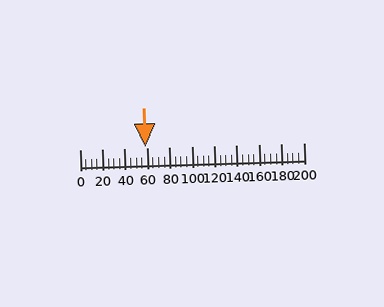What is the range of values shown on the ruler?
The ruler shows values from 0 to 200.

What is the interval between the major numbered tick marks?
The major tick marks are spaced 20 units apart.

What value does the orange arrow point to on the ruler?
The orange arrow points to approximately 59.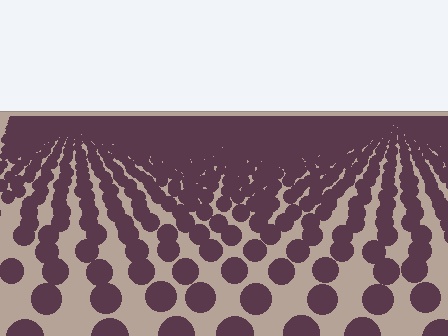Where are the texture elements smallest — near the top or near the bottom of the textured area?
Near the top.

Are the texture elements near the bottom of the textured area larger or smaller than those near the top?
Larger. Near the bottom, elements are closer to the viewer and appear at a bigger on-screen size.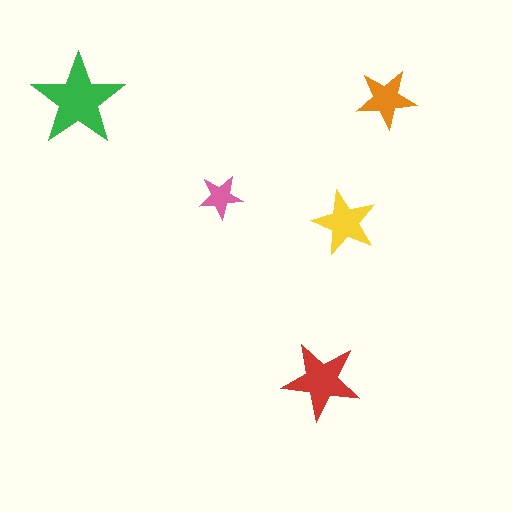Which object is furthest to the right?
The orange star is rightmost.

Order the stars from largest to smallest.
the green one, the red one, the yellow one, the orange one, the pink one.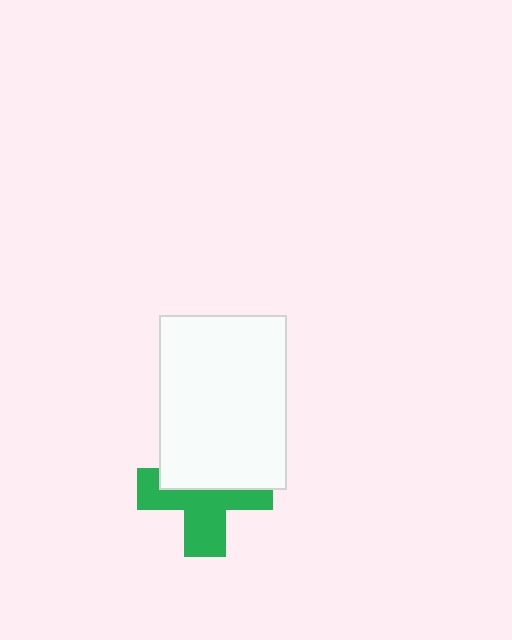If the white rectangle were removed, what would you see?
You would see the complete green cross.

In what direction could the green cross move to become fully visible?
The green cross could move down. That would shift it out from behind the white rectangle entirely.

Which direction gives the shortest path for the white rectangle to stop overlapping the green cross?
Moving up gives the shortest separation.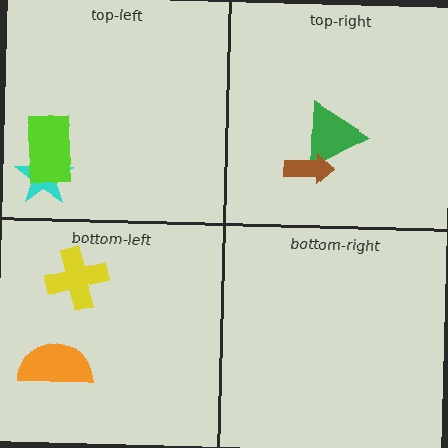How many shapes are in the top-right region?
2.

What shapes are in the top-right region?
The green triangle, the brown arrow.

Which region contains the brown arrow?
The top-right region.